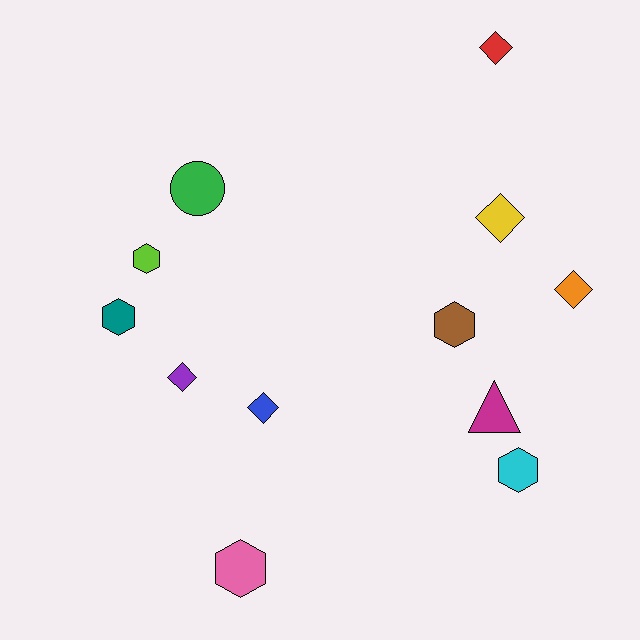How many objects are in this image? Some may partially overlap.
There are 12 objects.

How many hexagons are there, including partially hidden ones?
There are 5 hexagons.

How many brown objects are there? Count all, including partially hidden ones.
There is 1 brown object.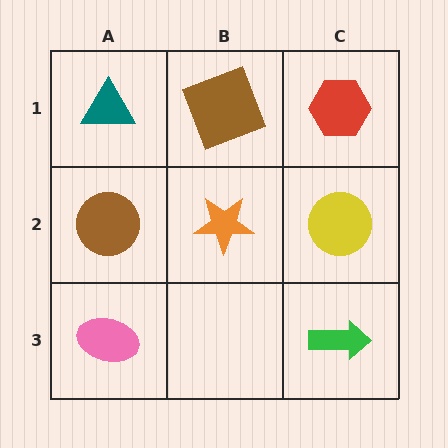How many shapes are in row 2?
3 shapes.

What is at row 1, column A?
A teal triangle.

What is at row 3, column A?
A pink ellipse.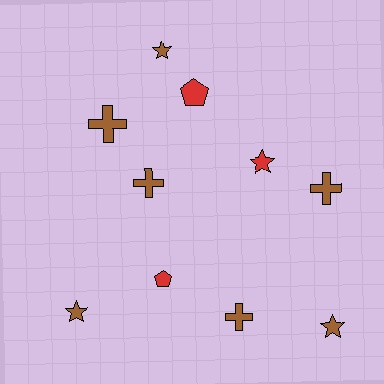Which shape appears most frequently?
Star, with 4 objects.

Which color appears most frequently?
Brown, with 7 objects.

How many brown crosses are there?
There are 4 brown crosses.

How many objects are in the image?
There are 10 objects.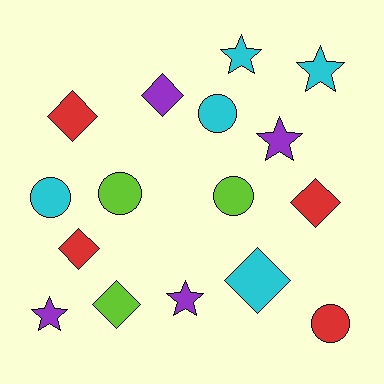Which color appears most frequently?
Cyan, with 5 objects.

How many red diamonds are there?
There are 3 red diamonds.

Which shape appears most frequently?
Diamond, with 6 objects.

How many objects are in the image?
There are 16 objects.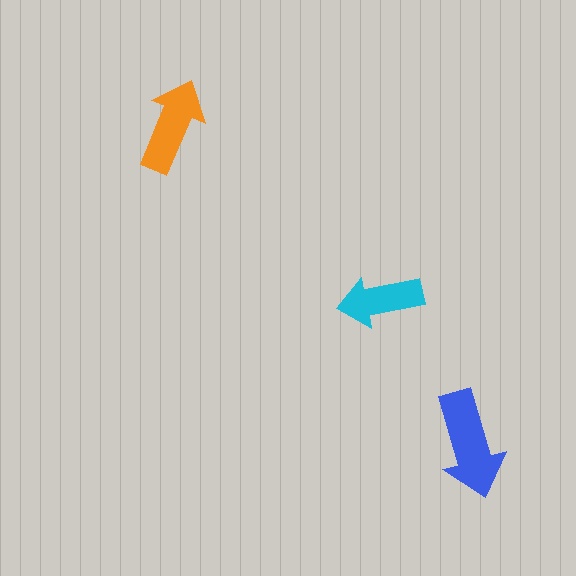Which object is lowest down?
The blue arrow is bottommost.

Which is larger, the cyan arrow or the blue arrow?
The blue one.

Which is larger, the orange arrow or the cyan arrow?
The orange one.